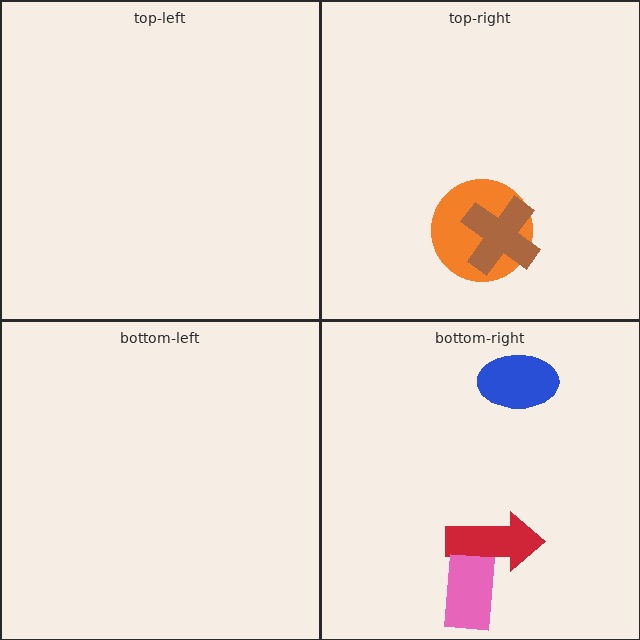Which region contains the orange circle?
The top-right region.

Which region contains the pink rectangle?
The bottom-right region.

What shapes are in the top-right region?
The orange circle, the brown cross.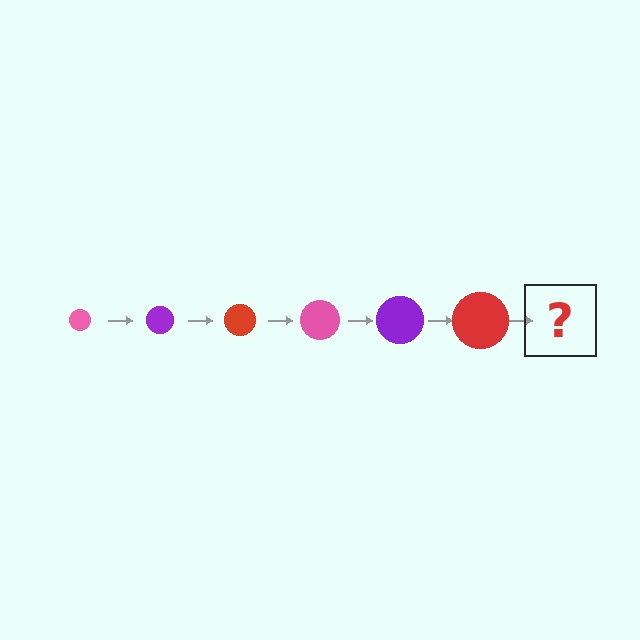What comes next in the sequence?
The next element should be a pink circle, larger than the previous one.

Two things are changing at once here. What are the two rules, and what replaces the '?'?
The two rules are that the circle grows larger each step and the color cycles through pink, purple, and red. The '?' should be a pink circle, larger than the previous one.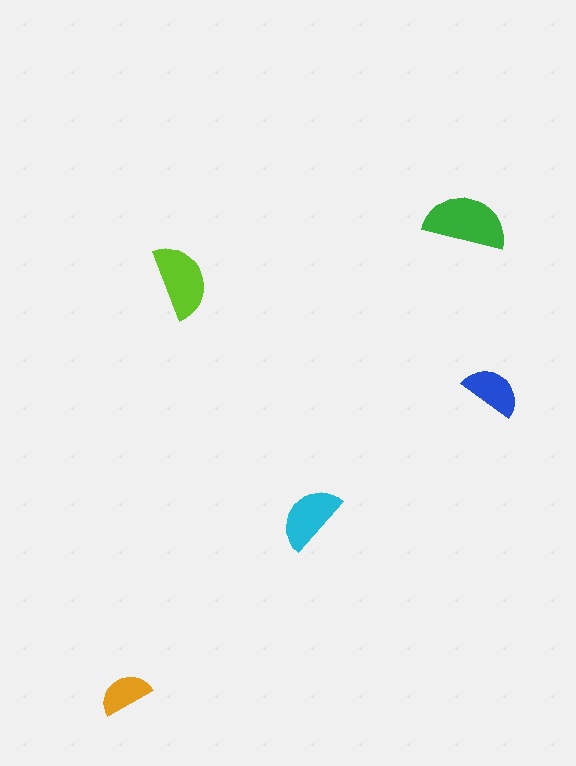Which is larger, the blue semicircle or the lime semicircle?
The lime one.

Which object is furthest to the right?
The blue semicircle is rightmost.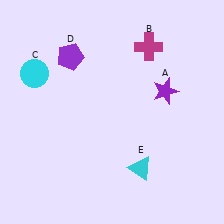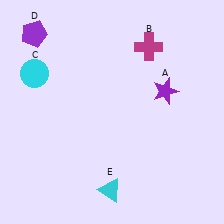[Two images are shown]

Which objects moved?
The objects that moved are: the purple pentagon (D), the cyan triangle (E).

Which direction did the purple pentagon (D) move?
The purple pentagon (D) moved left.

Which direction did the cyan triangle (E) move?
The cyan triangle (E) moved left.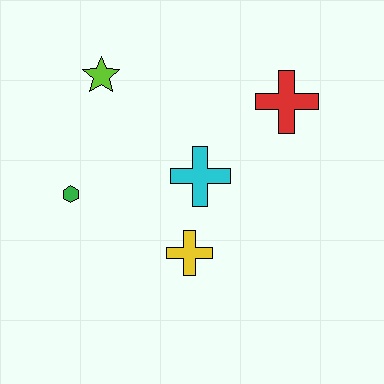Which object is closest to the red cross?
The cyan cross is closest to the red cross.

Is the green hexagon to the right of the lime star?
No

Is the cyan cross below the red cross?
Yes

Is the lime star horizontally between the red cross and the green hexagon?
Yes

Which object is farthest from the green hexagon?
The red cross is farthest from the green hexagon.